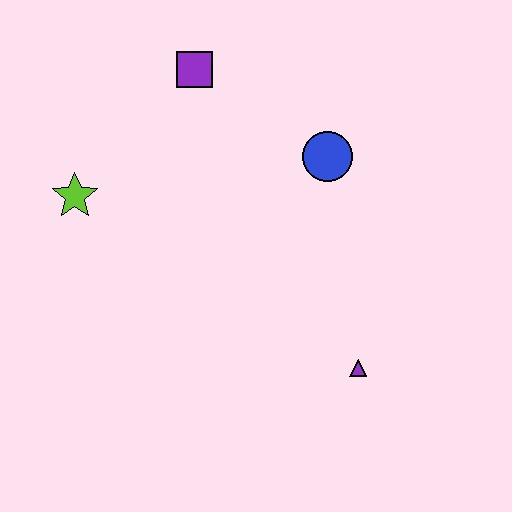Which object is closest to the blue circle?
The purple square is closest to the blue circle.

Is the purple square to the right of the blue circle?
No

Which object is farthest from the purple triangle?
The purple square is farthest from the purple triangle.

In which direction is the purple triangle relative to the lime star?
The purple triangle is to the right of the lime star.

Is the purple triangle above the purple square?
No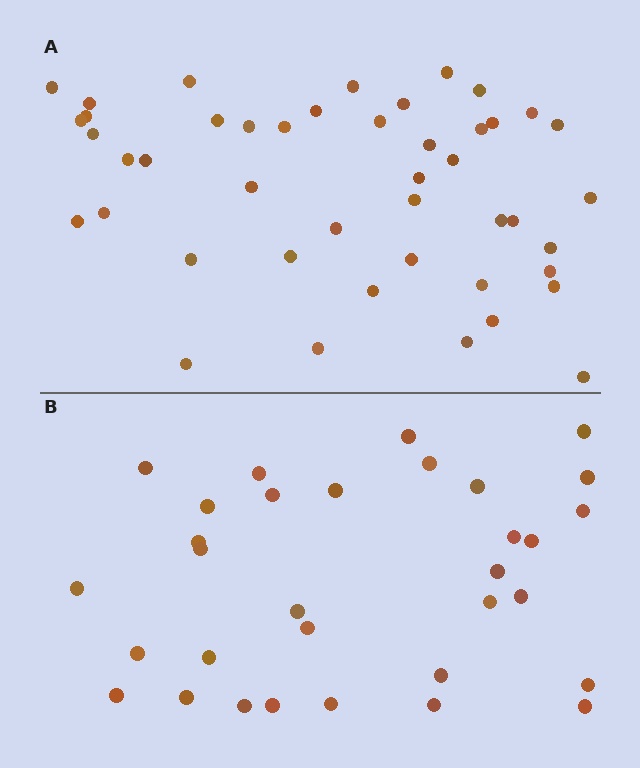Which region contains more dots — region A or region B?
Region A (the top region) has more dots.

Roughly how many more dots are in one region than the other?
Region A has approximately 15 more dots than region B.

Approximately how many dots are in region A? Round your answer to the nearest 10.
About 40 dots. (The exact count is 45, which rounds to 40.)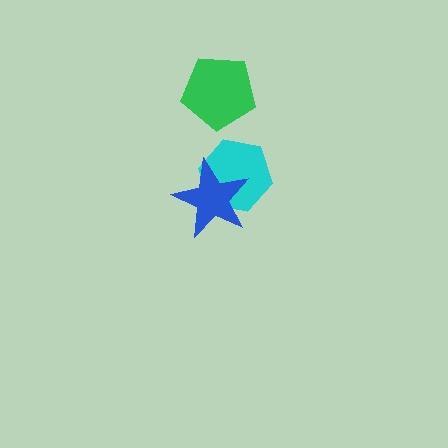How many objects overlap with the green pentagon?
0 objects overlap with the green pentagon.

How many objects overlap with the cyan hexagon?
1 object overlaps with the cyan hexagon.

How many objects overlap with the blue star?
1 object overlaps with the blue star.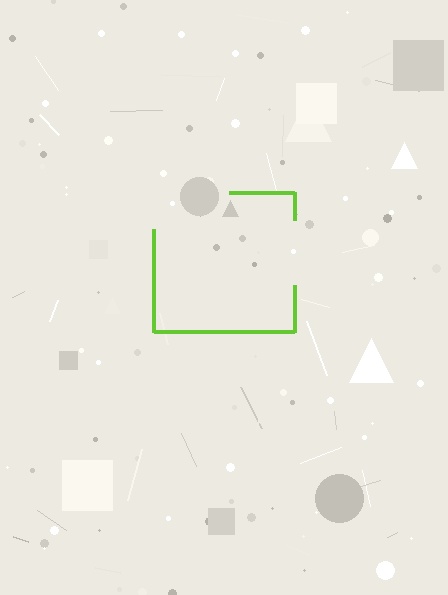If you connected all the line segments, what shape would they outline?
They would outline a square.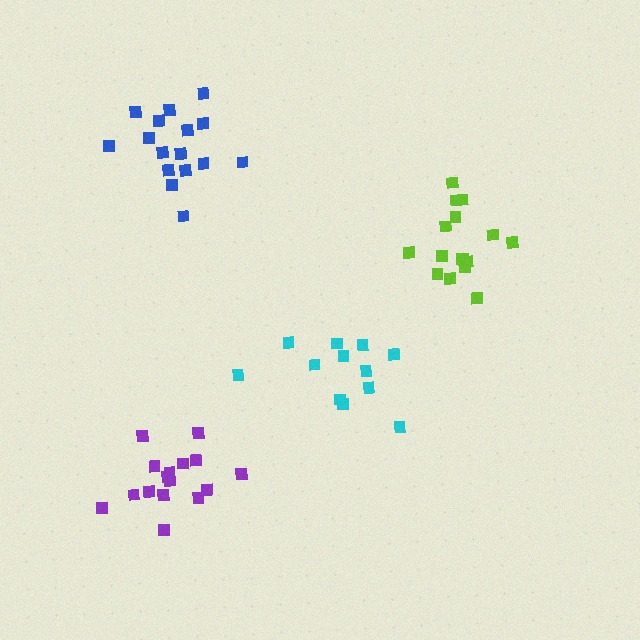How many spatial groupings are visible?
There are 4 spatial groupings.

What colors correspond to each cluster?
The clusters are colored: cyan, purple, lime, blue.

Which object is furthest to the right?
The lime cluster is rightmost.